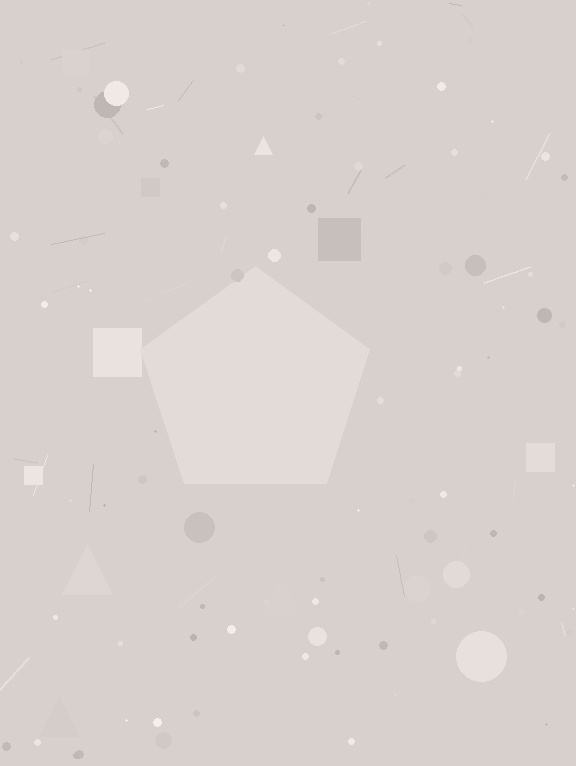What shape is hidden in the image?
A pentagon is hidden in the image.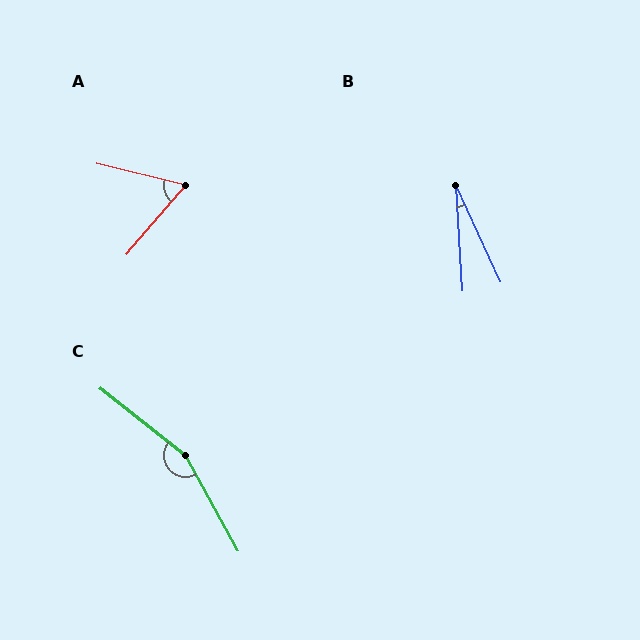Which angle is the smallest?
B, at approximately 21 degrees.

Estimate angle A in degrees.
Approximately 63 degrees.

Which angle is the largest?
C, at approximately 157 degrees.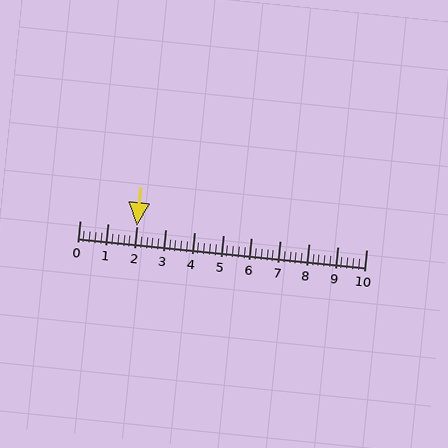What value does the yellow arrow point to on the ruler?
The yellow arrow points to approximately 2.0.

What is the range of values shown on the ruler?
The ruler shows values from 0 to 10.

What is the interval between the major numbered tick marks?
The major tick marks are spaced 1 units apart.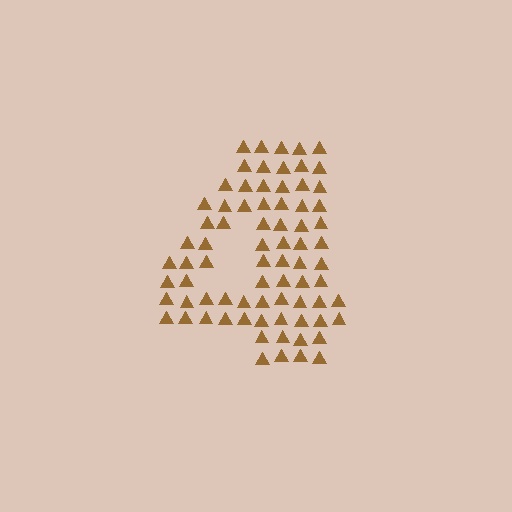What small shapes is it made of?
It is made of small triangles.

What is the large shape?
The large shape is the digit 4.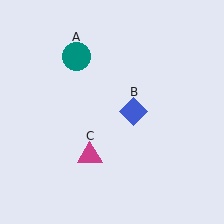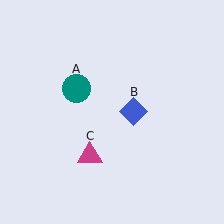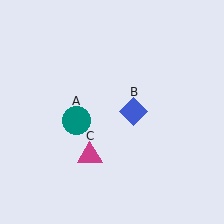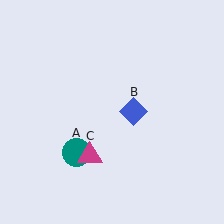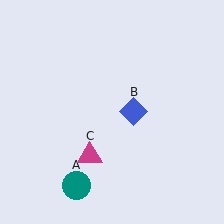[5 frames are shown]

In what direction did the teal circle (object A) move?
The teal circle (object A) moved down.